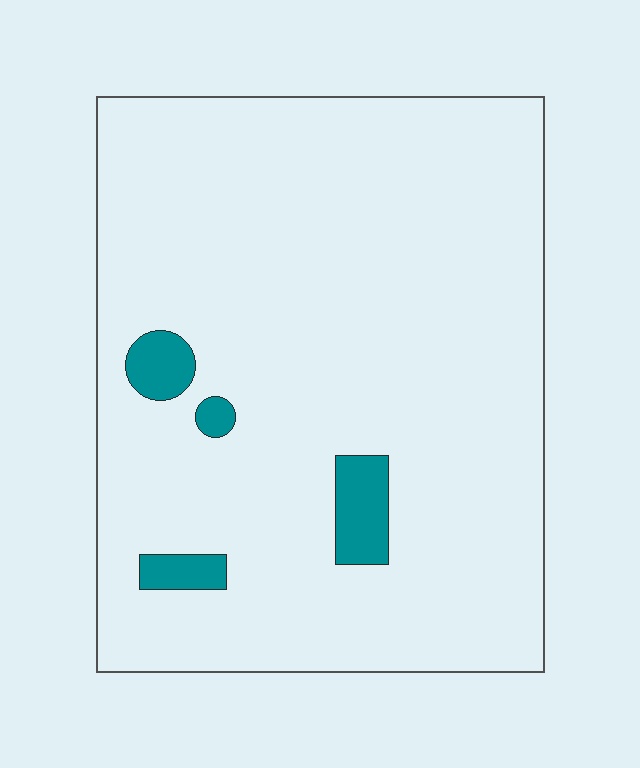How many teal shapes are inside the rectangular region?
4.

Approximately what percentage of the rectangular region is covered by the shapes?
Approximately 5%.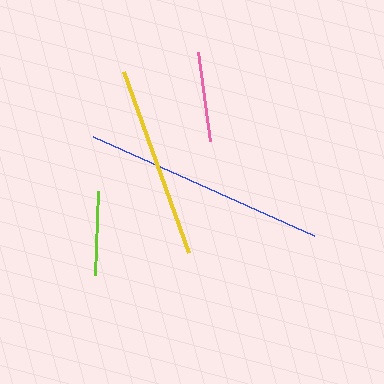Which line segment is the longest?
The blue line is the longest at approximately 242 pixels.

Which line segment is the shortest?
The lime line is the shortest at approximately 83 pixels.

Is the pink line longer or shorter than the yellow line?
The yellow line is longer than the pink line.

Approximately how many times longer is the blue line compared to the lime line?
The blue line is approximately 2.9 times the length of the lime line.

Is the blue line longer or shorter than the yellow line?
The blue line is longer than the yellow line.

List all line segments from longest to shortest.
From longest to shortest: blue, yellow, pink, lime.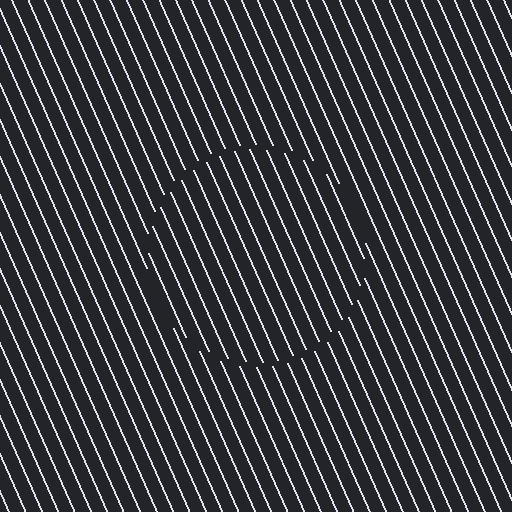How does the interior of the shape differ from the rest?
The interior of the shape contains the same grating, shifted by half a period — the contour is defined by the phase discontinuity where line-ends from the inner and outer gratings abut.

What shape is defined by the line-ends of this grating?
An illusory circle. The interior of the shape contains the same grating, shifted by half a period — the contour is defined by the phase discontinuity where line-ends from the inner and outer gratings abut.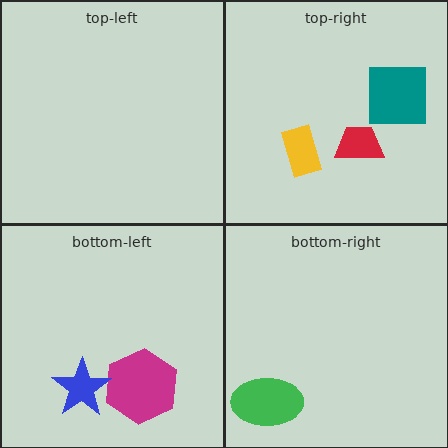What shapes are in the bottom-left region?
The magenta hexagon, the blue star.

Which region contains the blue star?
The bottom-left region.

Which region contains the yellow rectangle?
The top-right region.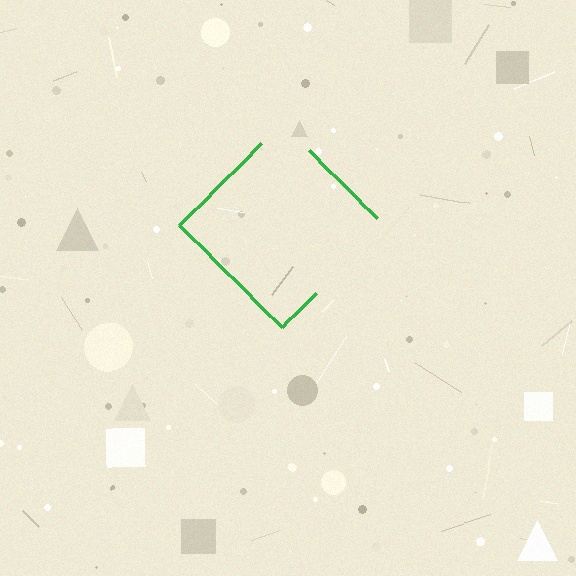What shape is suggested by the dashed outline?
The dashed outline suggests a diamond.